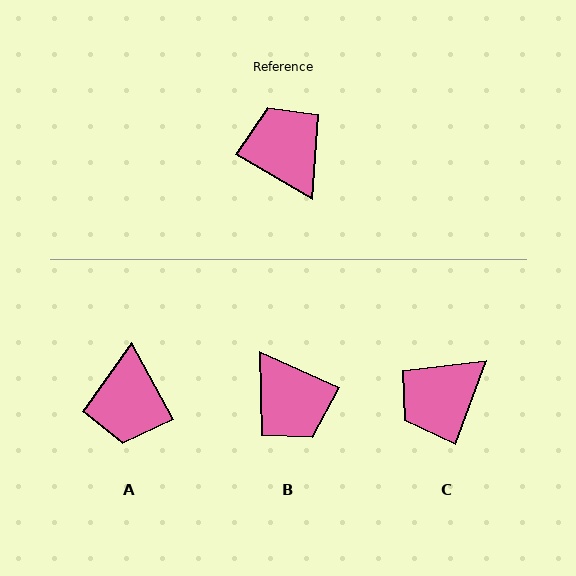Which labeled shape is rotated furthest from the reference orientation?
B, about 174 degrees away.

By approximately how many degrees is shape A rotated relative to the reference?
Approximately 149 degrees counter-clockwise.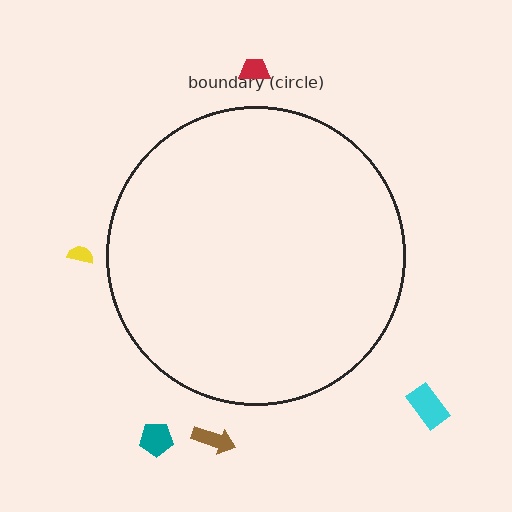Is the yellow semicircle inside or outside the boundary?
Outside.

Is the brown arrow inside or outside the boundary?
Outside.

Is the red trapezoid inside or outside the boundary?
Outside.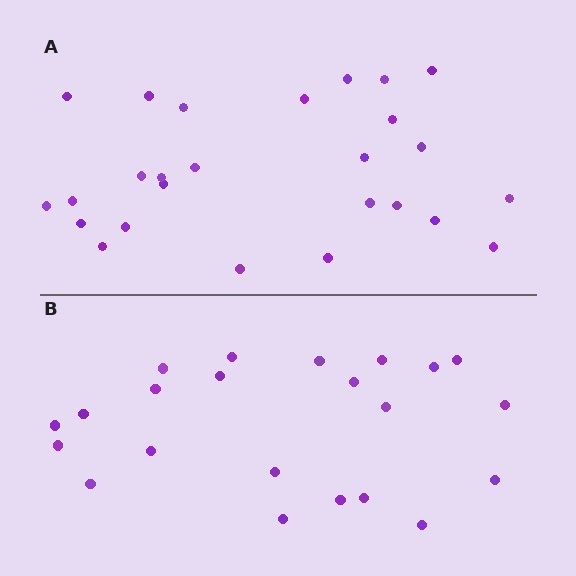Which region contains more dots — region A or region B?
Region A (the top region) has more dots.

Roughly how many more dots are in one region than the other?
Region A has about 4 more dots than region B.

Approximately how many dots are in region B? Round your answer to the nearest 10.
About 20 dots. (The exact count is 22, which rounds to 20.)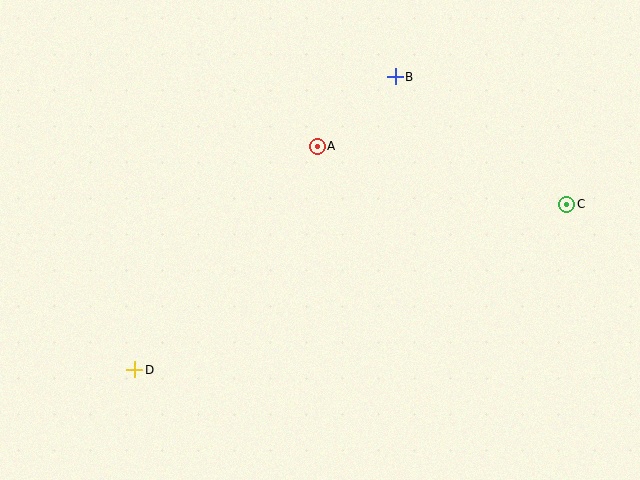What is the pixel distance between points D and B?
The distance between D and B is 392 pixels.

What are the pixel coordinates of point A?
Point A is at (317, 146).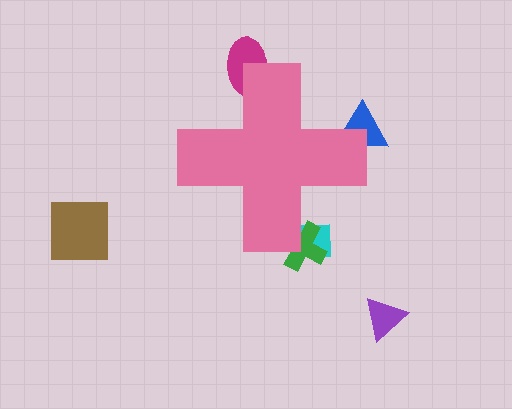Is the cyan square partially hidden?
Yes, the cyan square is partially hidden behind the pink cross.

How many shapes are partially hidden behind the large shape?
4 shapes are partially hidden.